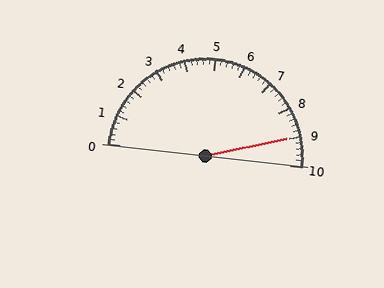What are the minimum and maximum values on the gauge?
The gauge ranges from 0 to 10.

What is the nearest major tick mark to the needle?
The nearest major tick mark is 9.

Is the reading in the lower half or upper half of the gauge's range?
The reading is in the upper half of the range (0 to 10).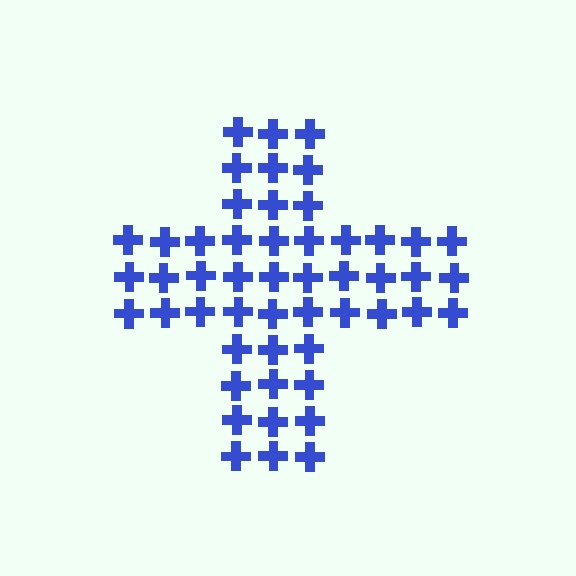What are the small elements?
The small elements are crosses.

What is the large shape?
The large shape is a cross.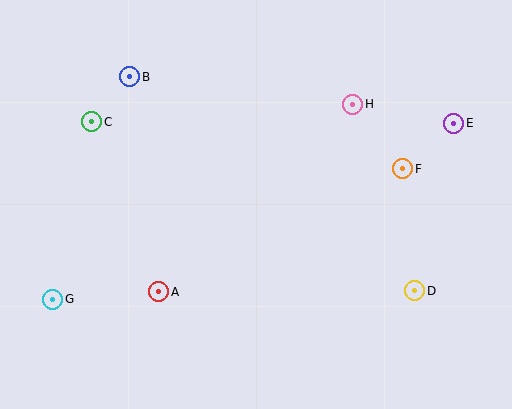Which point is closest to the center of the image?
Point A at (159, 292) is closest to the center.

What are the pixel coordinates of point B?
Point B is at (129, 77).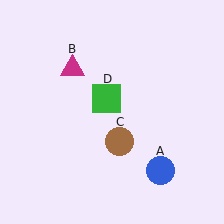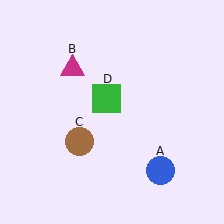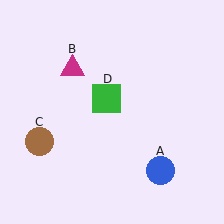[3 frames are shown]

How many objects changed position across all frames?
1 object changed position: brown circle (object C).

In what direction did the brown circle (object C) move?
The brown circle (object C) moved left.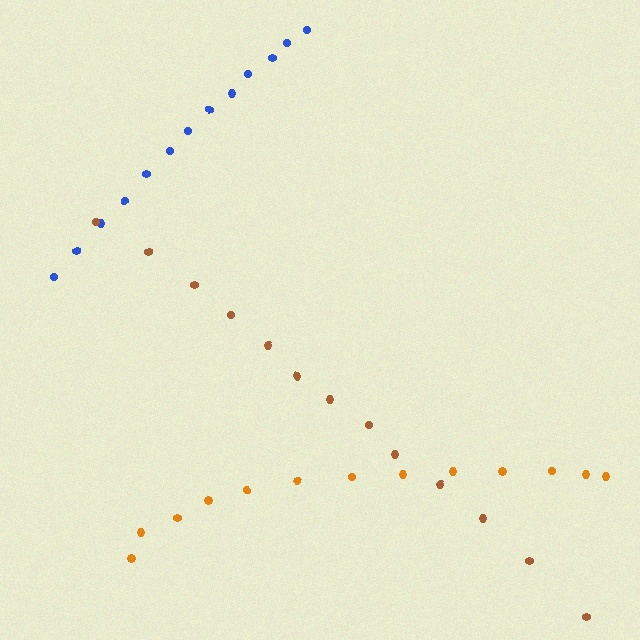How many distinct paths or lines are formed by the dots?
There are 3 distinct paths.